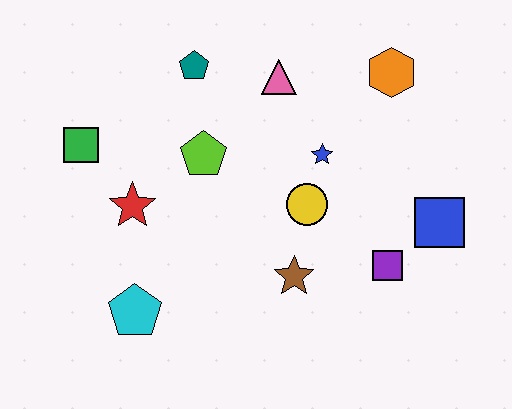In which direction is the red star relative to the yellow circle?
The red star is to the left of the yellow circle.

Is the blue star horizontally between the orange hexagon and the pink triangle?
Yes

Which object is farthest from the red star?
The blue square is farthest from the red star.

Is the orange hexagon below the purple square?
No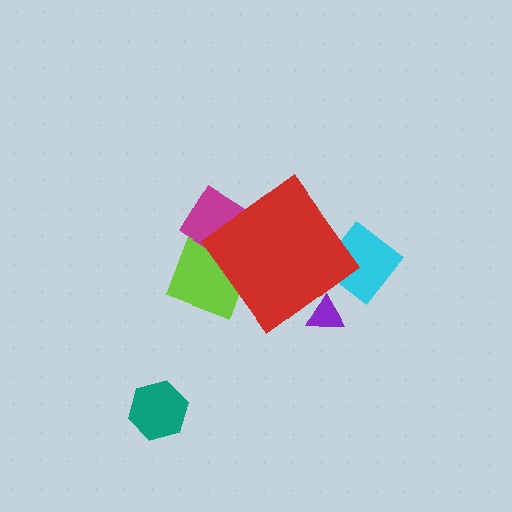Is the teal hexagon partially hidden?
No, the teal hexagon is fully visible.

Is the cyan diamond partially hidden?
Yes, the cyan diamond is partially hidden behind the red diamond.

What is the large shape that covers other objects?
A red diamond.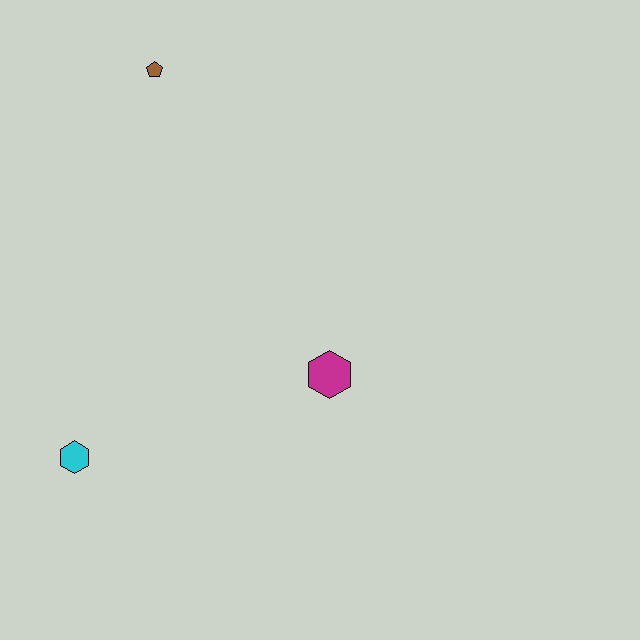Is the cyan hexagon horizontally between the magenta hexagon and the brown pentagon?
No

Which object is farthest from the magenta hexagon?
The brown pentagon is farthest from the magenta hexagon.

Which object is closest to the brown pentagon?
The magenta hexagon is closest to the brown pentagon.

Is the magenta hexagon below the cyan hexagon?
No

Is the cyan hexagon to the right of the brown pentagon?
No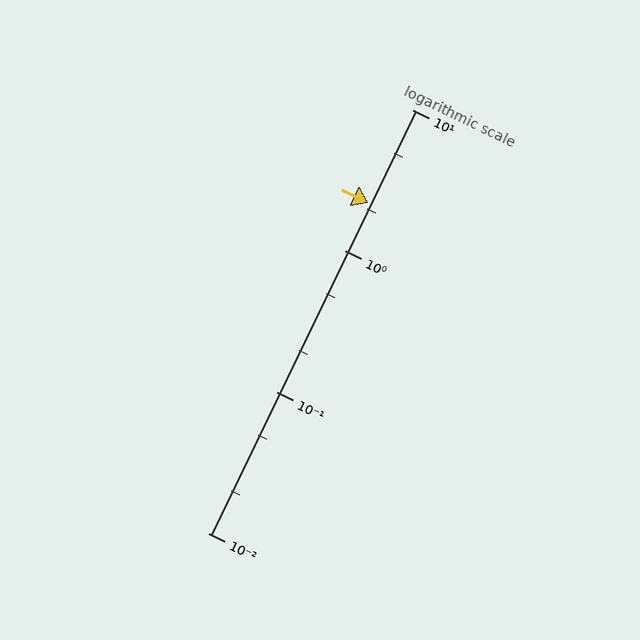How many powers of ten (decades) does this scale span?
The scale spans 3 decades, from 0.01 to 10.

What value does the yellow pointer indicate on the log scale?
The pointer indicates approximately 2.2.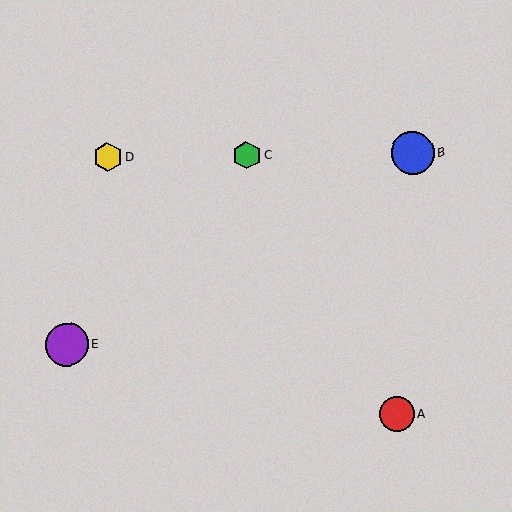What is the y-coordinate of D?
Object D is at y≈157.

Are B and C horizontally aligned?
Yes, both are at y≈153.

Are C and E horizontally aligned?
No, C is at y≈155 and E is at y≈345.